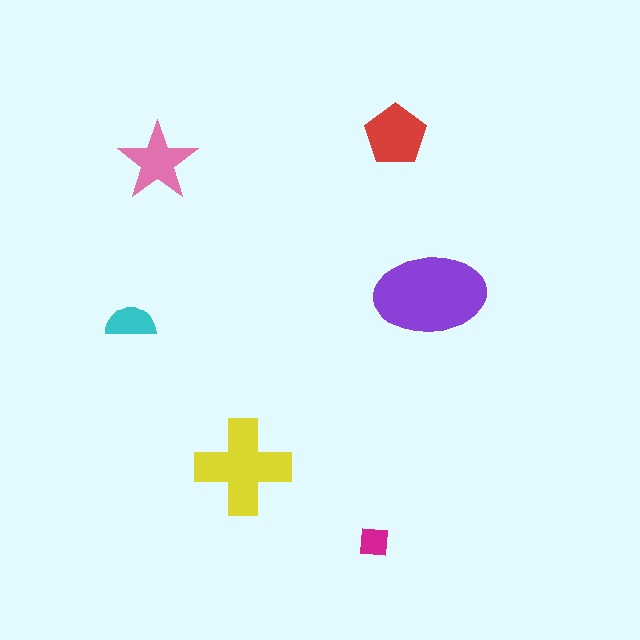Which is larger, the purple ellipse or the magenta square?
The purple ellipse.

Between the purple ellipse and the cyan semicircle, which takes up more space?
The purple ellipse.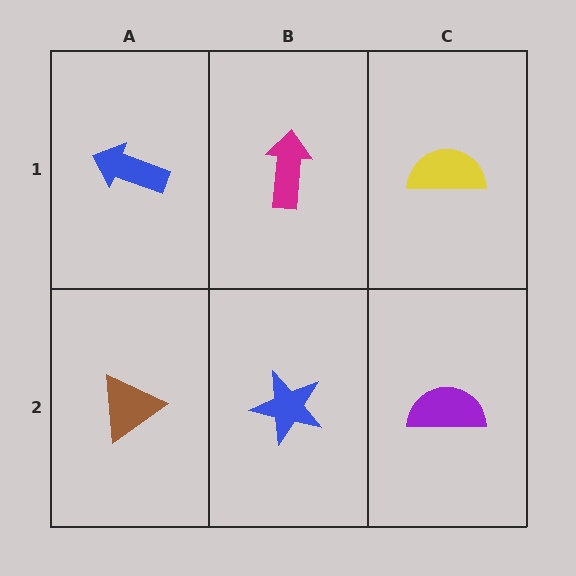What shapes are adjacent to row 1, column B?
A blue star (row 2, column B), a blue arrow (row 1, column A), a yellow semicircle (row 1, column C).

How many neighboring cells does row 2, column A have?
2.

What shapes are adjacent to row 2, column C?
A yellow semicircle (row 1, column C), a blue star (row 2, column B).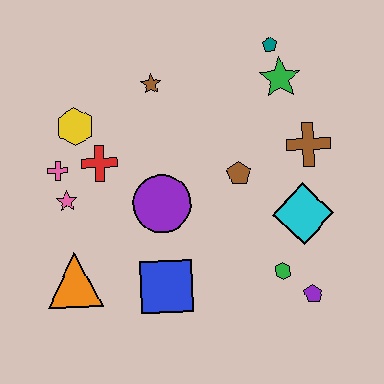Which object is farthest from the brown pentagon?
The orange triangle is farthest from the brown pentagon.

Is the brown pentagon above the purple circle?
Yes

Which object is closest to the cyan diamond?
The green hexagon is closest to the cyan diamond.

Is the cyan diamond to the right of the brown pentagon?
Yes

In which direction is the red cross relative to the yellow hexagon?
The red cross is below the yellow hexagon.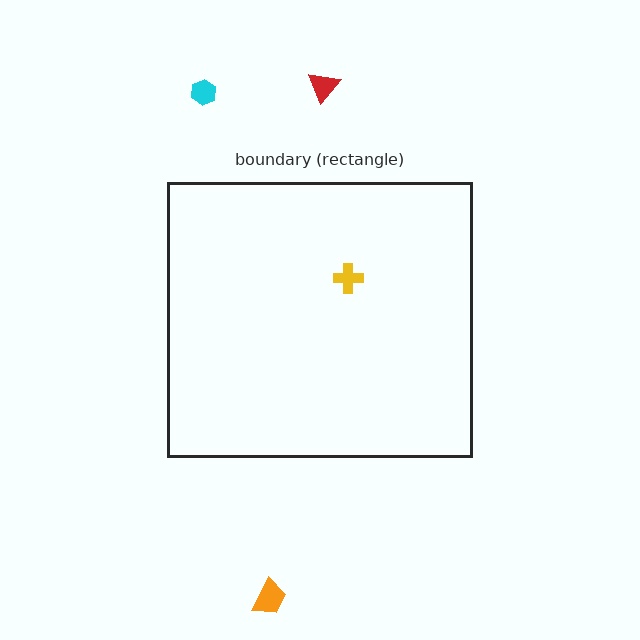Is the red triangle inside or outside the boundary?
Outside.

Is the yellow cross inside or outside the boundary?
Inside.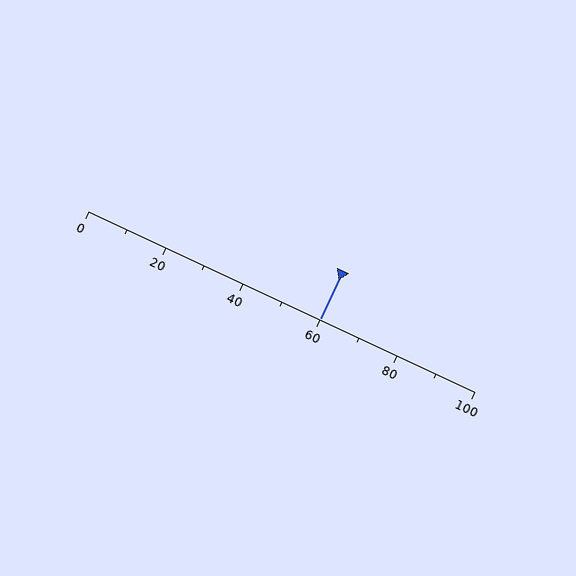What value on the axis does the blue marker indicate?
The marker indicates approximately 60.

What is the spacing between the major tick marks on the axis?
The major ticks are spaced 20 apart.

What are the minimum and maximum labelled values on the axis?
The axis runs from 0 to 100.